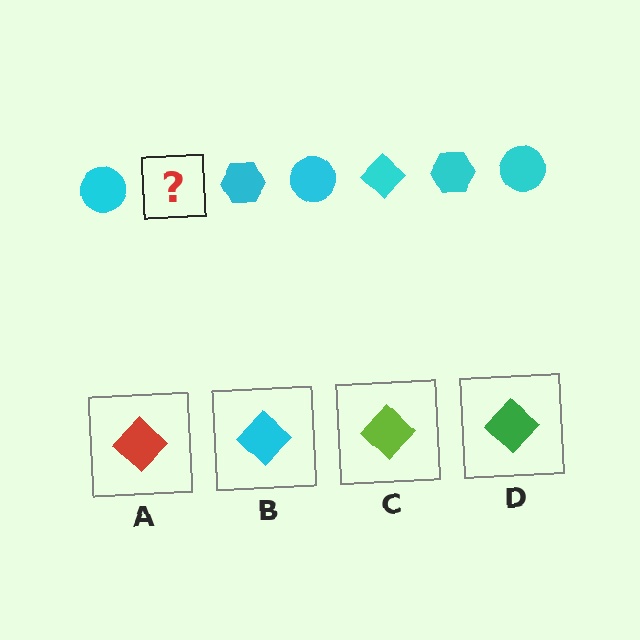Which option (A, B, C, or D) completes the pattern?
B.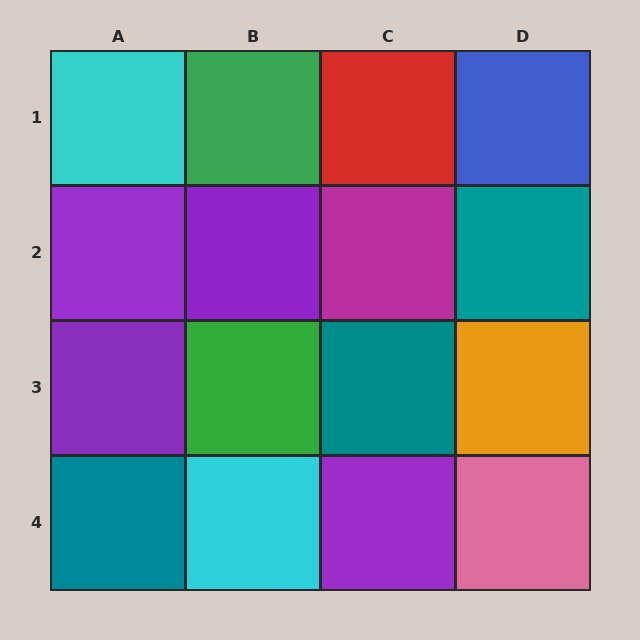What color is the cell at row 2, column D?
Teal.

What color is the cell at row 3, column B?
Green.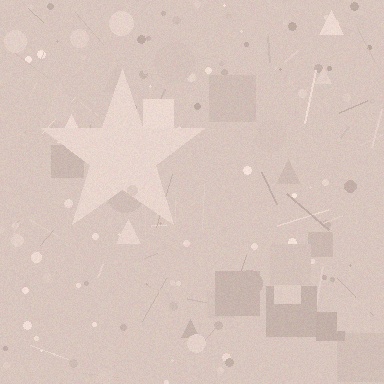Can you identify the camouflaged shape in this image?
The camouflaged shape is a star.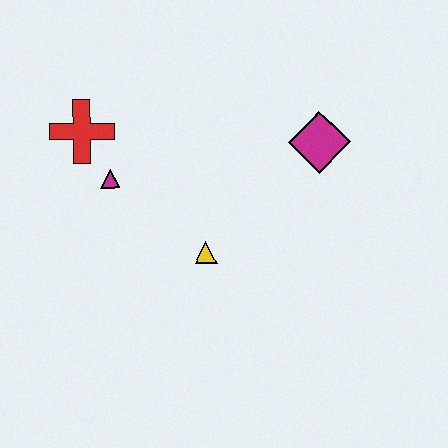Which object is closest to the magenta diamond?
The yellow triangle is closest to the magenta diamond.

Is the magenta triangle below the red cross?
Yes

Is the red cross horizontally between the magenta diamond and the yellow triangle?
No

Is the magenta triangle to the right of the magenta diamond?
No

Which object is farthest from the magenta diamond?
The red cross is farthest from the magenta diamond.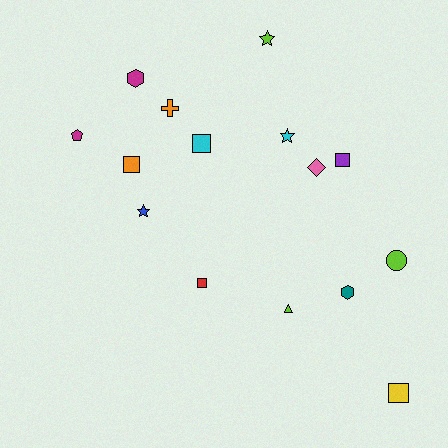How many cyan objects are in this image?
There are 2 cyan objects.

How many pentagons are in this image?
There is 1 pentagon.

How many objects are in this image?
There are 15 objects.